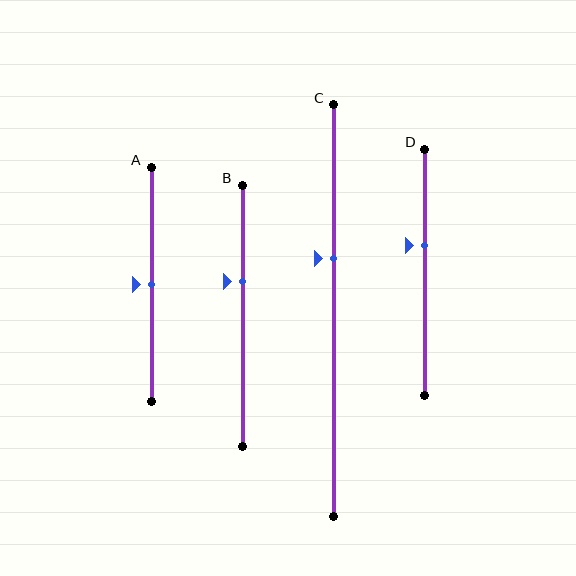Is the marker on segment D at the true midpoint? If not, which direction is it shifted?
No, the marker on segment D is shifted upward by about 11% of the segment length.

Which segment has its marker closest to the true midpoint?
Segment A has its marker closest to the true midpoint.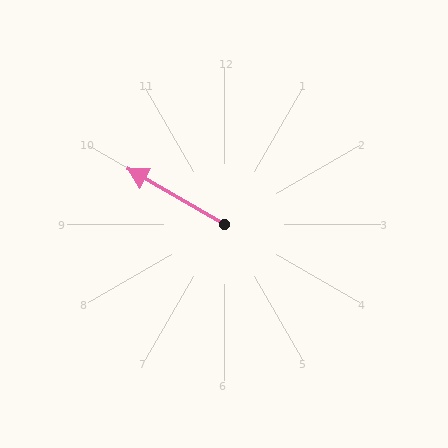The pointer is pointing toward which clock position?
Roughly 10 o'clock.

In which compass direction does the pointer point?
Northwest.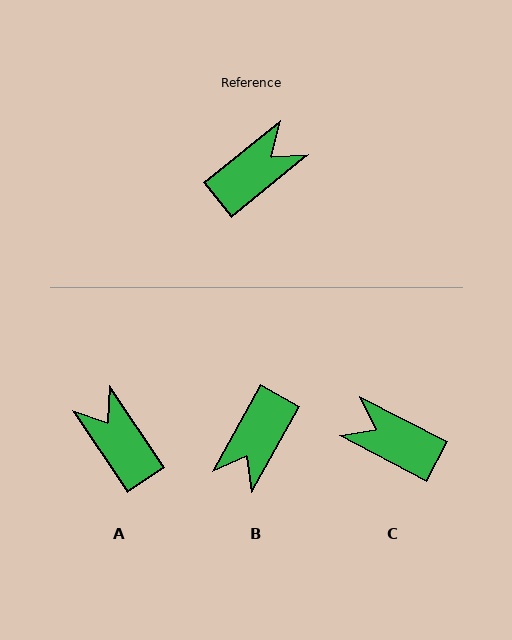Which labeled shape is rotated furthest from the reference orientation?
B, about 158 degrees away.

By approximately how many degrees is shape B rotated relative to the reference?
Approximately 158 degrees clockwise.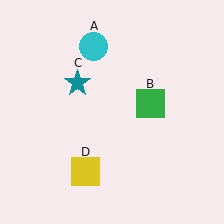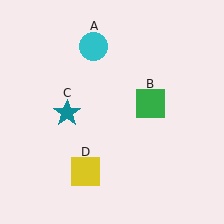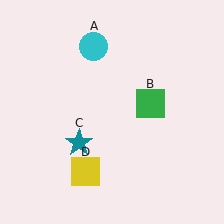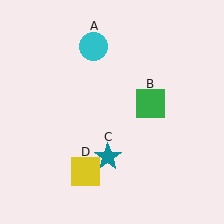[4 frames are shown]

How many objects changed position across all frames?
1 object changed position: teal star (object C).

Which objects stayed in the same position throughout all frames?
Cyan circle (object A) and green square (object B) and yellow square (object D) remained stationary.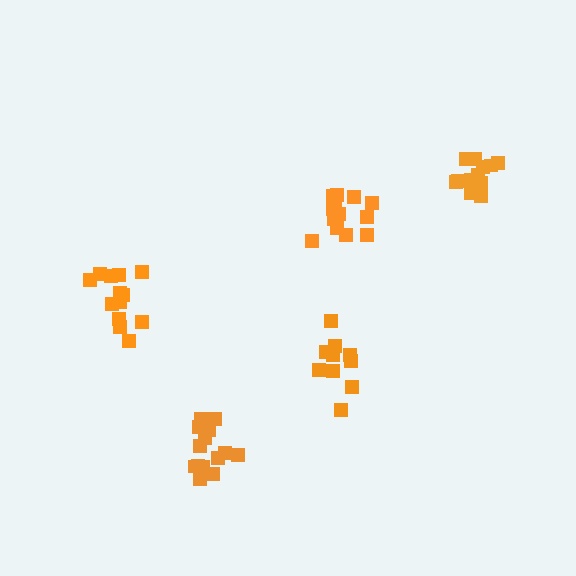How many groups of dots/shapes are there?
There are 5 groups.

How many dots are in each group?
Group 1: 14 dots, Group 2: 10 dots, Group 3: 13 dots, Group 4: 13 dots, Group 5: 14 dots (64 total).